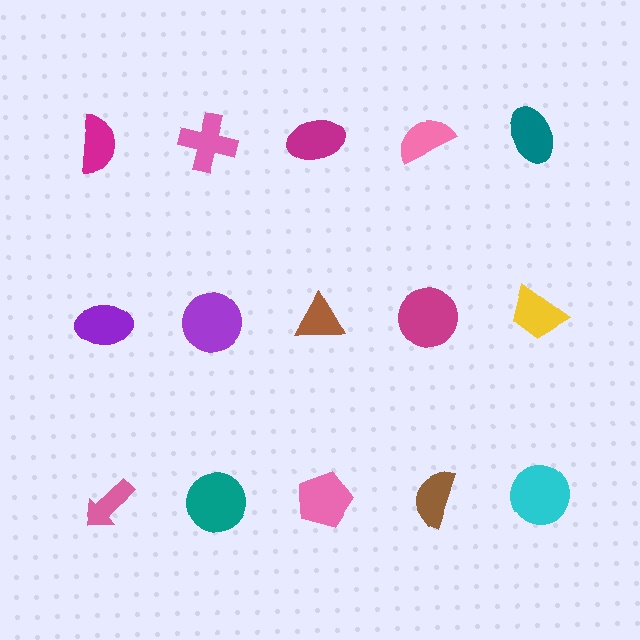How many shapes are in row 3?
5 shapes.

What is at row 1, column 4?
A pink semicircle.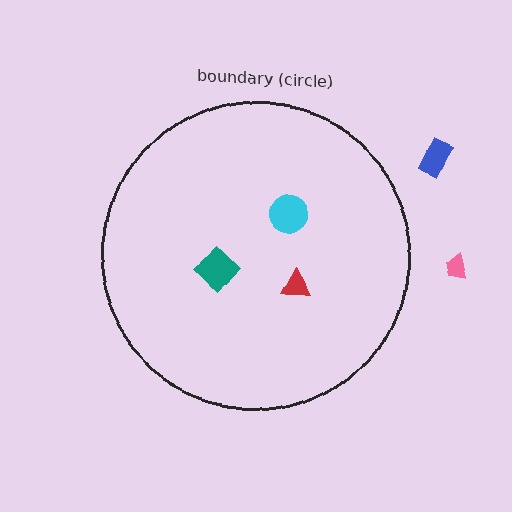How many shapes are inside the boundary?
3 inside, 2 outside.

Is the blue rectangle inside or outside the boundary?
Outside.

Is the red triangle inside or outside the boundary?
Inside.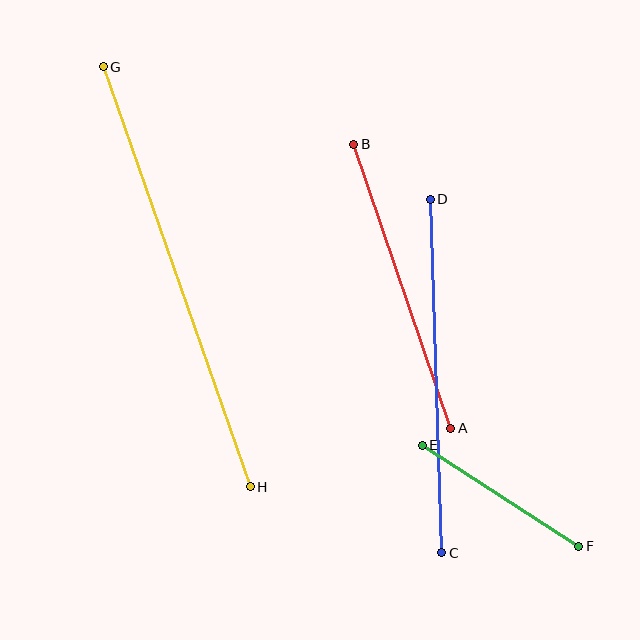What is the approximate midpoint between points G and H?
The midpoint is at approximately (177, 277) pixels.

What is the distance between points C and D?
The distance is approximately 354 pixels.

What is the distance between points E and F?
The distance is approximately 186 pixels.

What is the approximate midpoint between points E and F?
The midpoint is at approximately (500, 496) pixels.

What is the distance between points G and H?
The distance is approximately 445 pixels.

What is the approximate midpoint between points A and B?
The midpoint is at approximately (402, 286) pixels.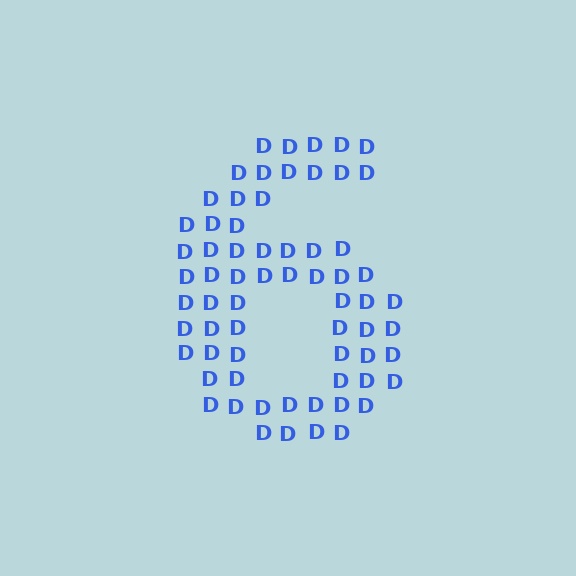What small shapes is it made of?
It is made of small letter D's.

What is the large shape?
The large shape is the digit 6.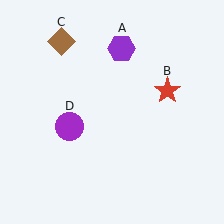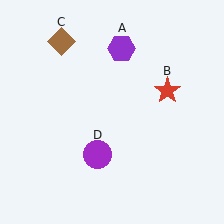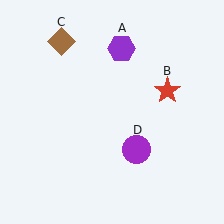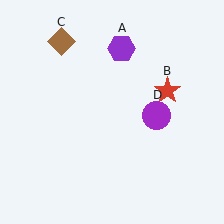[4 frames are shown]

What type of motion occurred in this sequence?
The purple circle (object D) rotated counterclockwise around the center of the scene.